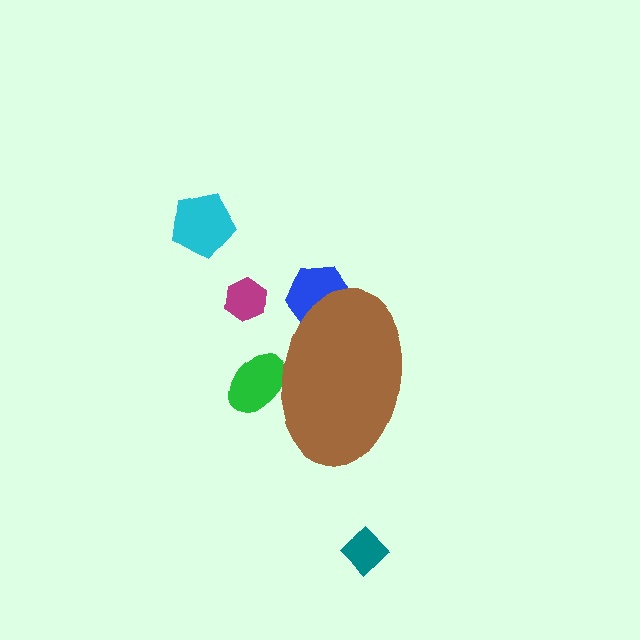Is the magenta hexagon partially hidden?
No, the magenta hexagon is fully visible.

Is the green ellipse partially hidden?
Yes, the green ellipse is partially hidden behind the brown ellipse.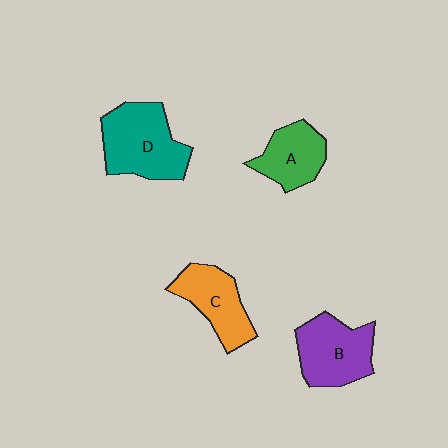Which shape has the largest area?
Shape D (teal).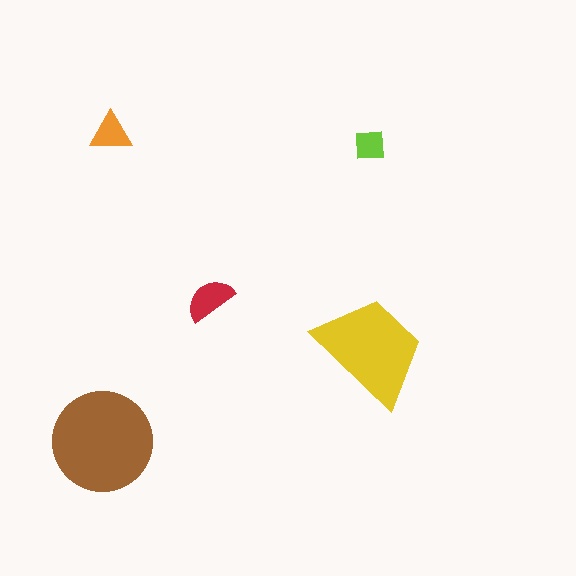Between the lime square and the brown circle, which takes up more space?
The brown circle.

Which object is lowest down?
The brown circle is bottommost.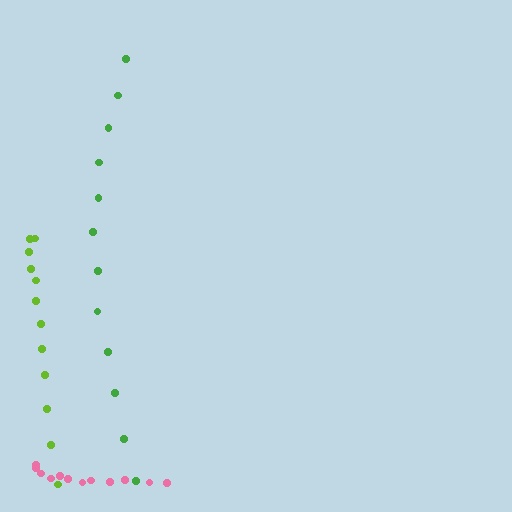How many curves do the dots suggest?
There are 3 distinct paths.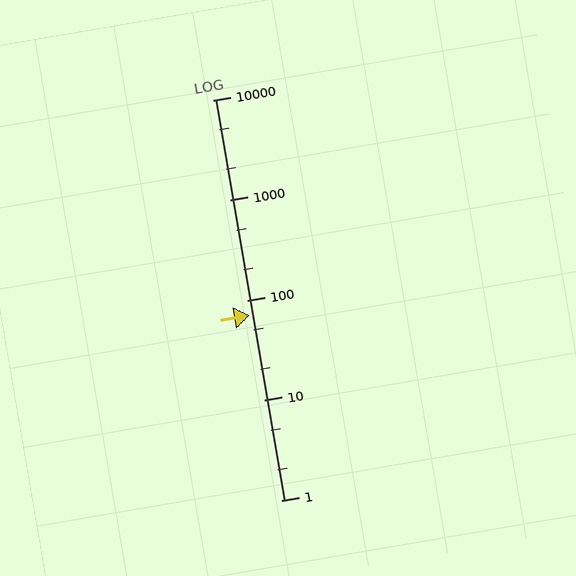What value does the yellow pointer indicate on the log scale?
The pointer indicates approximately 71.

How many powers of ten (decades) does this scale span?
The scale spans 4 decades, from 1 to 10000.